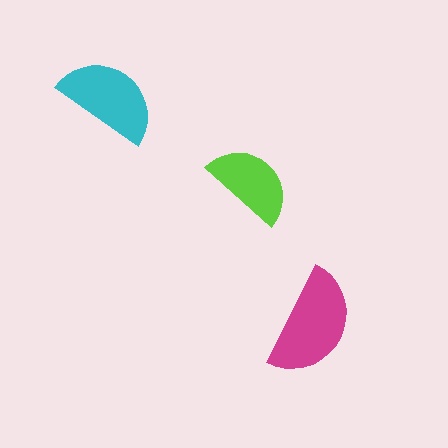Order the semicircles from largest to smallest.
the magenta one, the cyan one, the lime one.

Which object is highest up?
The cyan semicircle is topmost.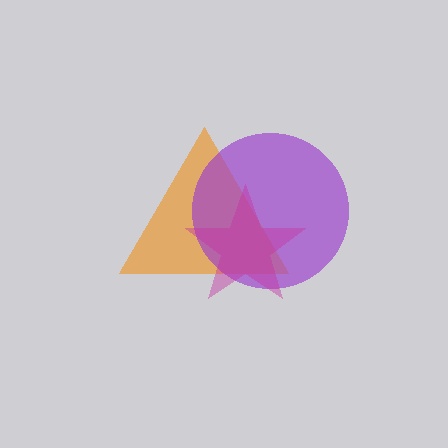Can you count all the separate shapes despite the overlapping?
Yes, there are 3 separate shapes.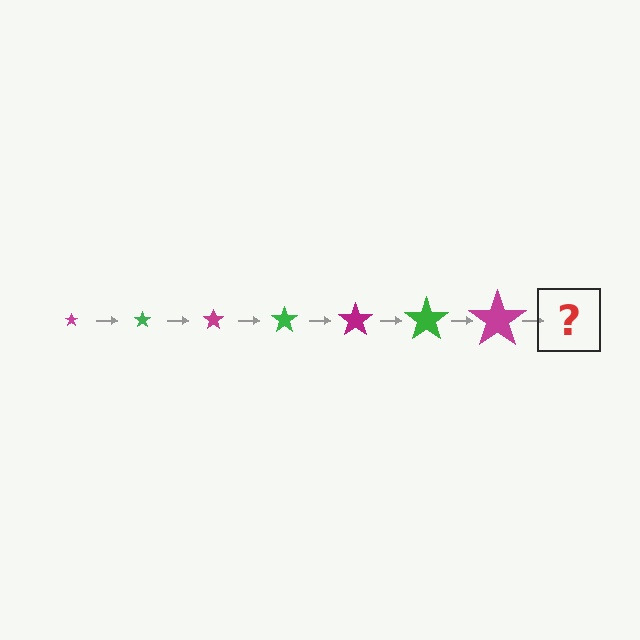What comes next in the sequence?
The next element should be a green star, larger than the previous one.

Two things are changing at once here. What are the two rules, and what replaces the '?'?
The two rules are that the star grows larger each step and the color cycles through magenta and green. The '?' should be a green star, larger than the previous one.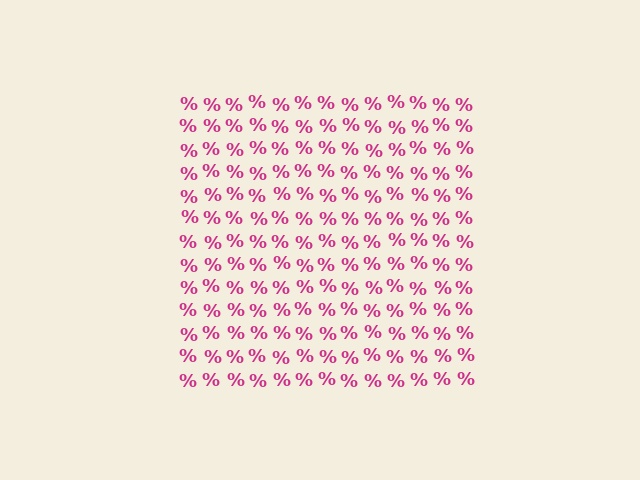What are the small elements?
The small elements are percent signs.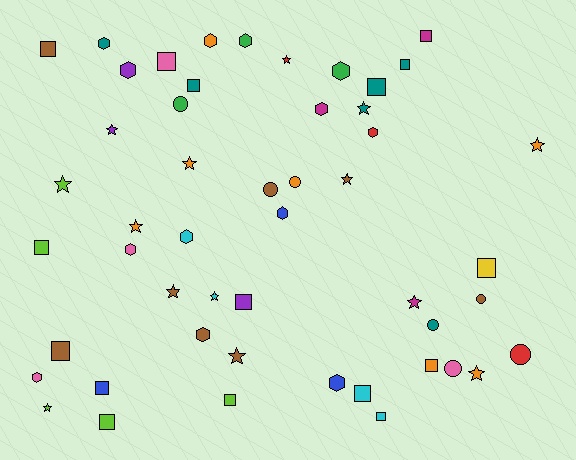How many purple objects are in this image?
There are 3 purple objects.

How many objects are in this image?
There are 50 objects.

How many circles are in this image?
There are 7 circles.